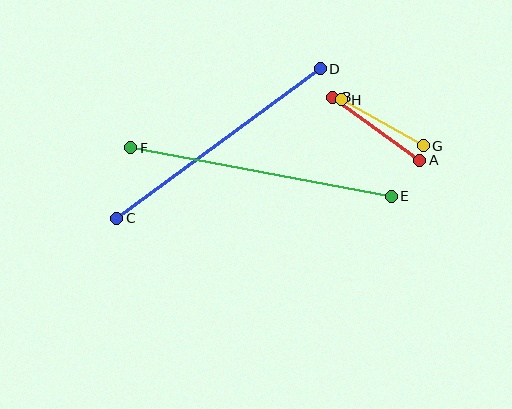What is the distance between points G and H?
The distance is approximately 94 pixels.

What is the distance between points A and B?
The distance is approximately 107 pixels.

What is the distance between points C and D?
The distance is approximately 252 pixels.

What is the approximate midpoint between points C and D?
The midpoint is at approximately (219, 144) pixels.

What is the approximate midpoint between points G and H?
The midpoint is at approximately (382, 123) pixels.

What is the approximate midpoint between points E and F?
The midpoint is at approximately (261, 172) pixels.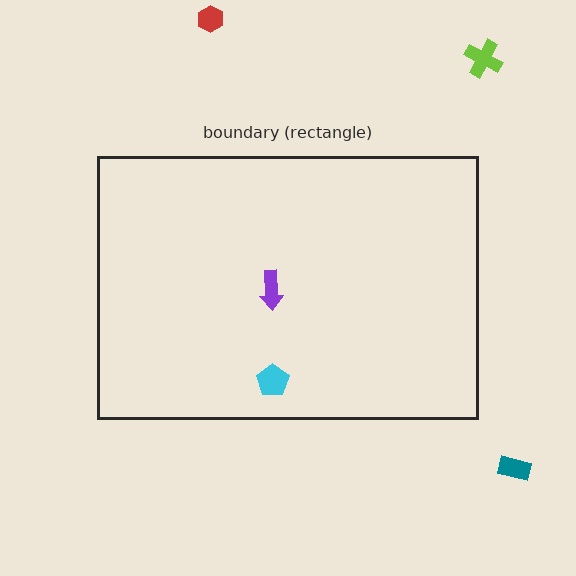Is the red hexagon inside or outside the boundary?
Outside.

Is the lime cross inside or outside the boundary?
Outside.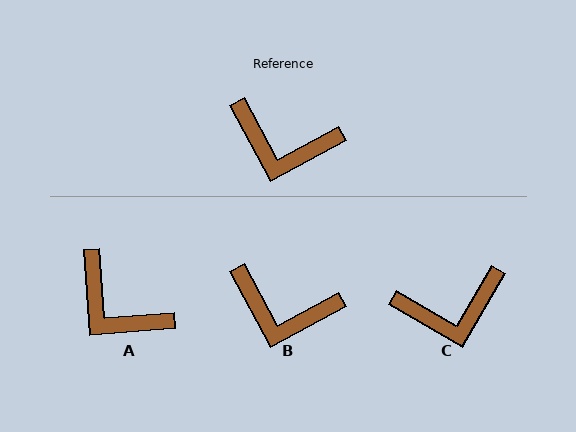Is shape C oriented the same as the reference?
No, it is off by about 32 degrees.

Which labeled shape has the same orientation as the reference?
B.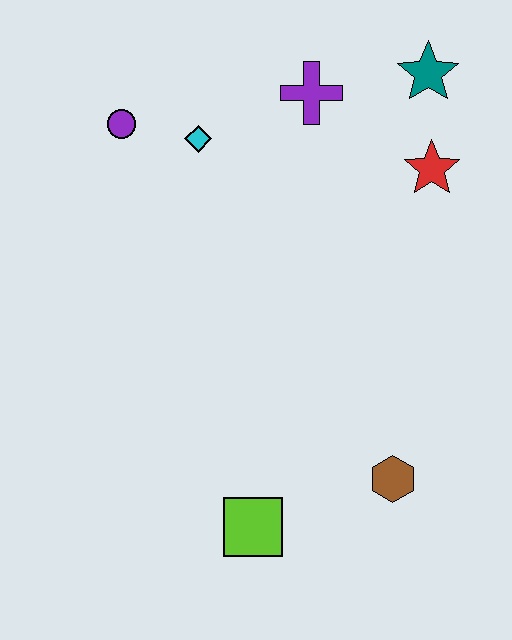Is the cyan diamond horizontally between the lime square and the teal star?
No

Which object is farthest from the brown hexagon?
The purple circle is farthest from the brown hexagon.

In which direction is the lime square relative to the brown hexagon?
The lime square is to the left of the brown hexagon.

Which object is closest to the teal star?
The red star is closest to the teal star.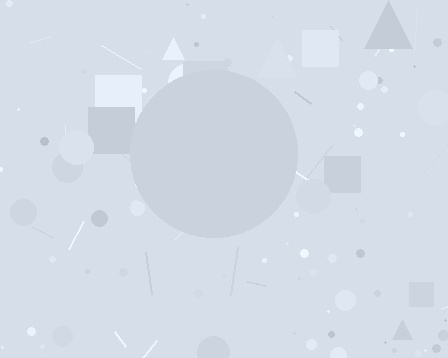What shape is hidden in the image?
A circle is hidden in the image.